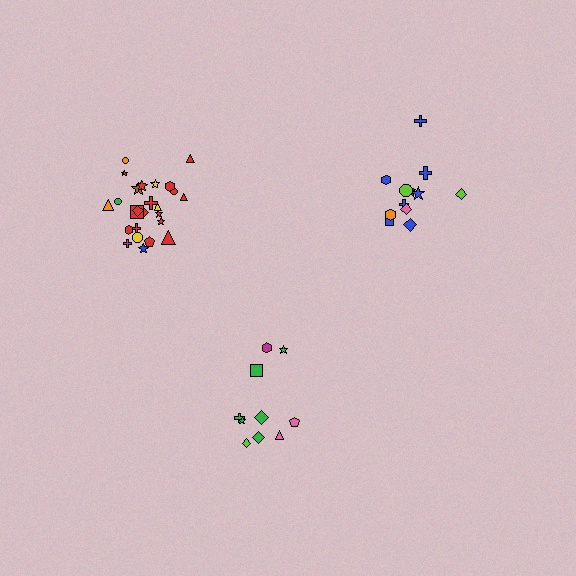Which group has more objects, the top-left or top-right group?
The top-left group.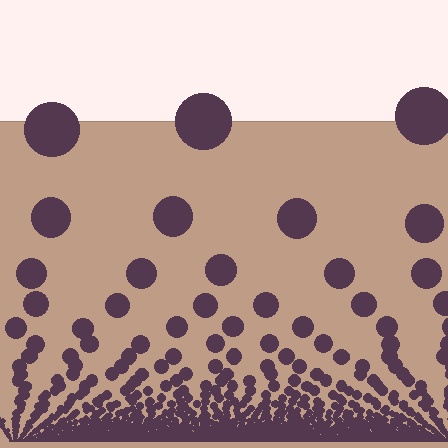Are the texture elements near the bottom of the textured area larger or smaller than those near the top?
Smaller. The gradient is inverted — elements near the bottom are smaller and denser.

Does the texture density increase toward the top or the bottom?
Density increases toward the bottom.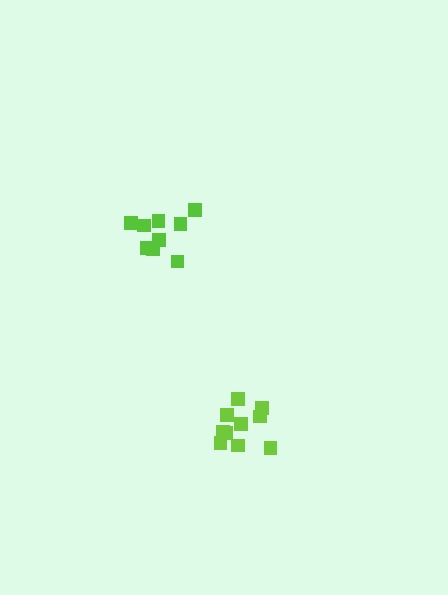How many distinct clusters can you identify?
There are 2 distinct clusters.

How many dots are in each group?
Group 1: 9 dots, Group 2: 10 dots (19 total).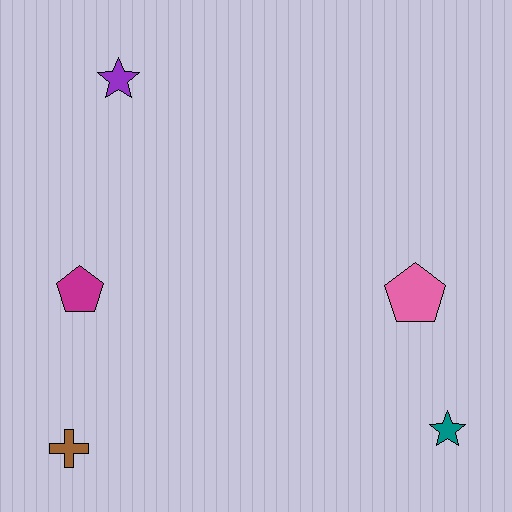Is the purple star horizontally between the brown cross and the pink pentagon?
Yes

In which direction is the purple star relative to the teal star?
The purple star is above the teal star.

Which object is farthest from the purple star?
The teal star is farthest from the purple star.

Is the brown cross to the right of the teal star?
No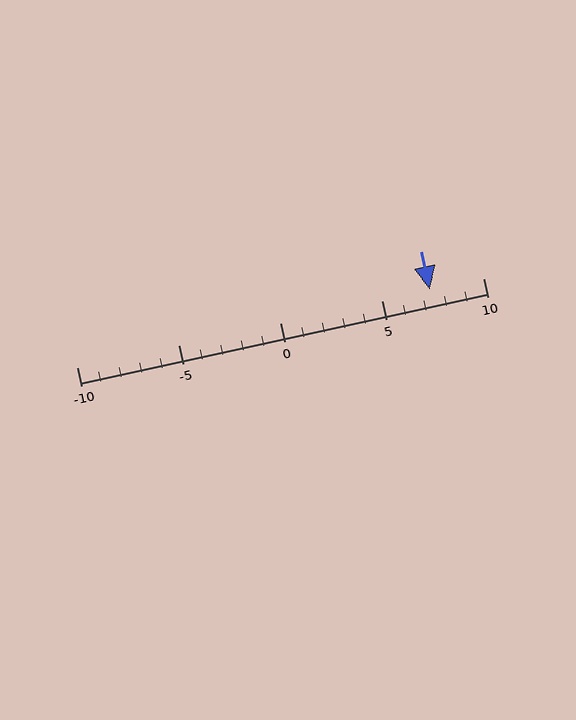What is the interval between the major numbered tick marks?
The major tick marks are spaced 5 units apart.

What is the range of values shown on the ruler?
The ruler shows values from -10 to 10.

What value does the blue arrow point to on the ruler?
The blue arrow points to approximately 7.